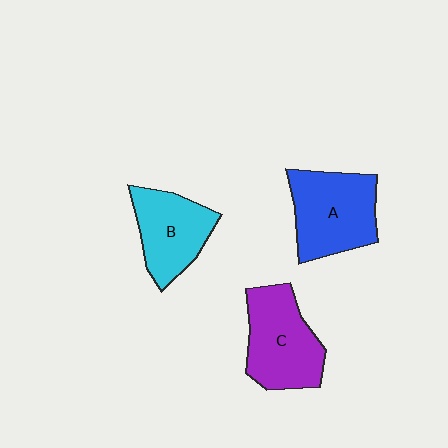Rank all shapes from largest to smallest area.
From largest to smallest: A (blue), C (purple), B (cyan).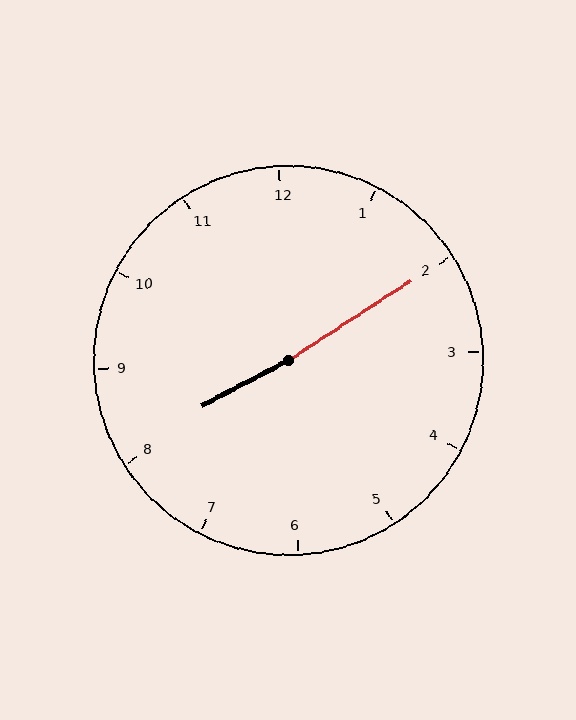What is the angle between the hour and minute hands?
Approximately 175 degrees.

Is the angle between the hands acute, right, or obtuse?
It is obtuse.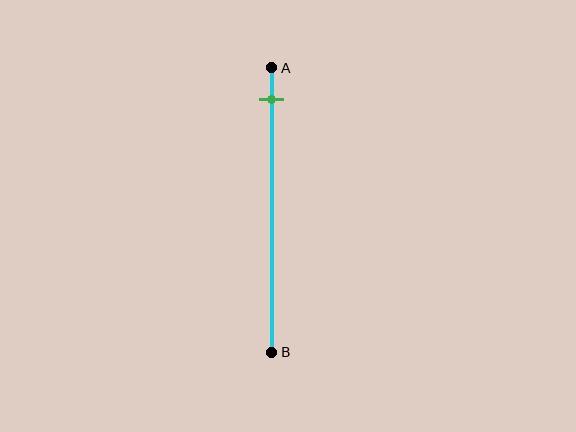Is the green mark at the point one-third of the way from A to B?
No, the mark is at about 10% from A, not at the 33% one-third point.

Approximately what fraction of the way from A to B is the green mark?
The green mark is approximately 10% of the way from A to B.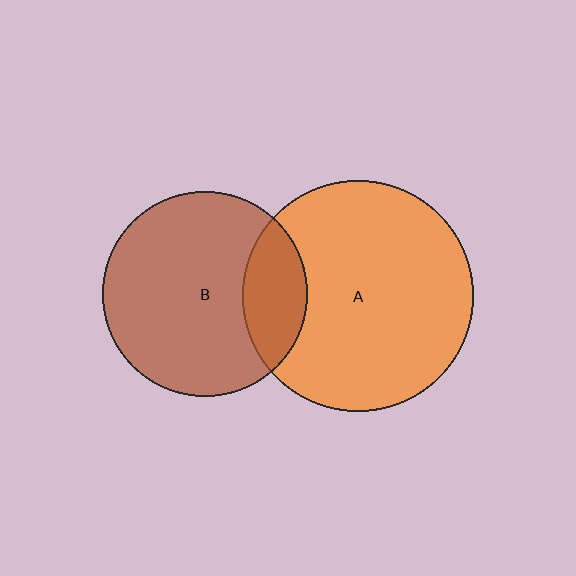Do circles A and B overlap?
Yes.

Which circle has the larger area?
Circle A (orange).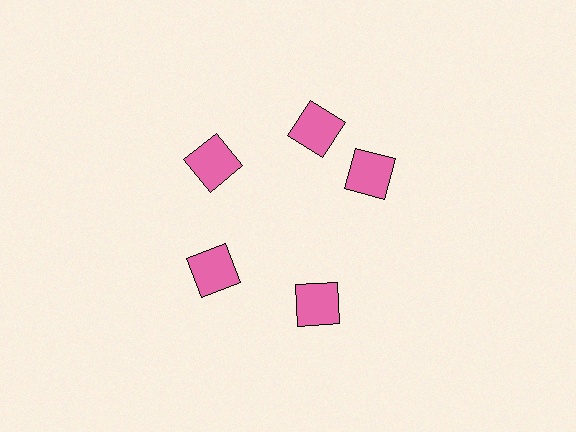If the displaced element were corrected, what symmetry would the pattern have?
It would have 5-fold rotational symmetry — the pattern would map onto itself every 72 degrees.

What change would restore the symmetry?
The symmetry would be restored by rotating it back into even spacing with its neighbors so that all 5 squares sit at equal angles and equal distance from the center.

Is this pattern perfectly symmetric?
No. The 5 pink squares are arranged in a ring, but one element near the 3 o'clock position is rotated out of alignment along the ring, breaking the 5-fold rotational symmetry.